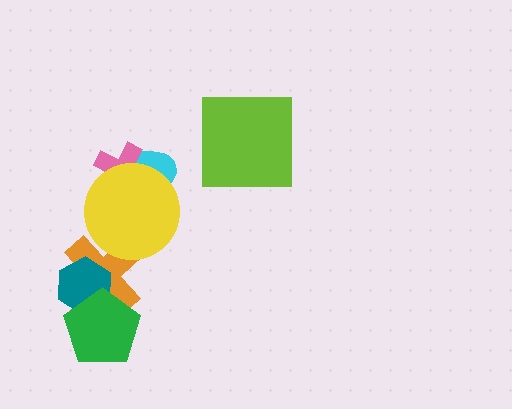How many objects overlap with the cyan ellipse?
2 objects overlap with the cyan ellipse.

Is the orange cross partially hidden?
Yes, it is partially covered by another shape.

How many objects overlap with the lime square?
0 objects overlap with the lime square.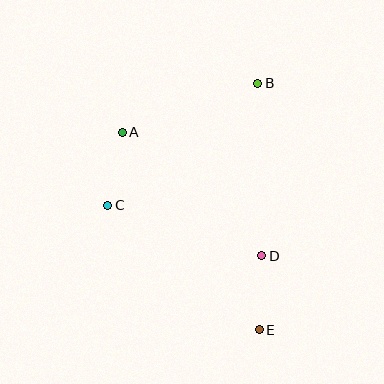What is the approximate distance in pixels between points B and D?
The distance between B and D is approximately 172 pixels.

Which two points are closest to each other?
Points D and E are closest to each other.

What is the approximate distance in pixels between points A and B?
The distance between A and B is approximately 144 pixels.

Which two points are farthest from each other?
Points B and E are farthest from each other.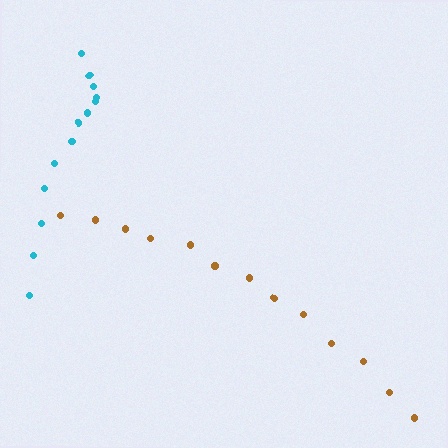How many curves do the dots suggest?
There are 2 distinct paths.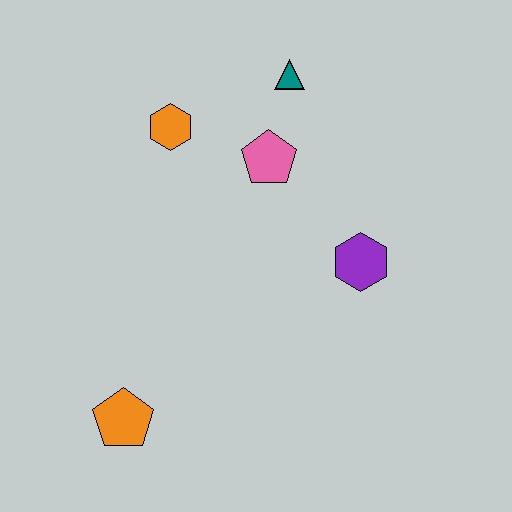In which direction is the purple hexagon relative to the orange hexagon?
The purple hexagon is to the right of the orange hexagon.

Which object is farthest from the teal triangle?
The orange pentagon is farthest from the teal triangle.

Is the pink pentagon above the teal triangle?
No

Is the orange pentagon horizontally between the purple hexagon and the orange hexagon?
No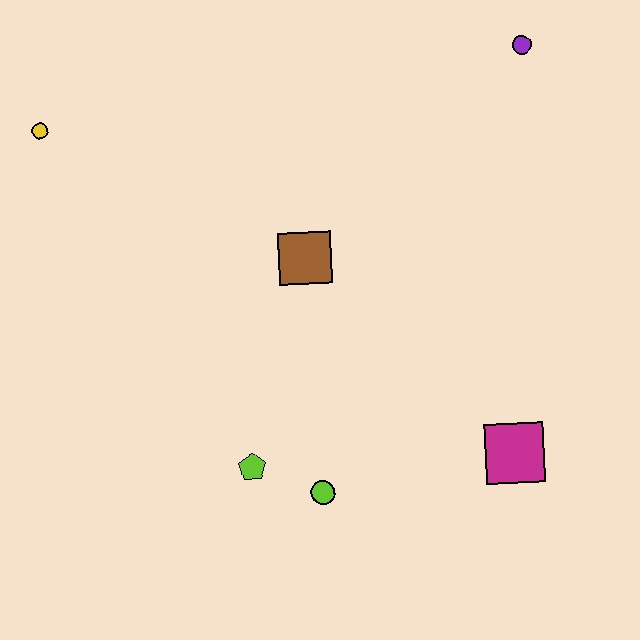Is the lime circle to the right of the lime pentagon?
Yes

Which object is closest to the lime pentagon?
The lime circle is closest to the lime pentagon.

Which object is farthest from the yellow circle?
The magenta square is farthest from the yellow circle.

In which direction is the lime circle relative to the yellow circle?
The lime circle is below the yellow circle.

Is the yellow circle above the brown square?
Yes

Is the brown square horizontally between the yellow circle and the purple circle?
Yes